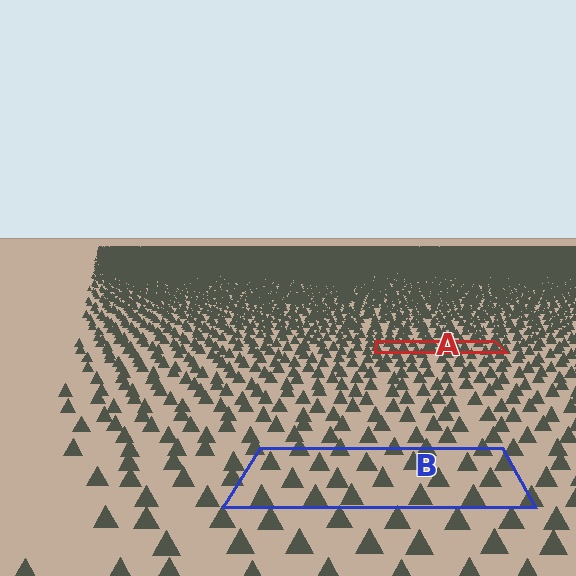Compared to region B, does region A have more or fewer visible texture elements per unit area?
Region A has more texture elements per unit area — they are packed more densely because it is farther away.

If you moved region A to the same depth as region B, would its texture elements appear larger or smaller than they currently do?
They would appear larger. At a closer depth, the same texture elements are projected at a bigger on-screen size.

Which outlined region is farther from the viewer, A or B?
Region A is farther from the viewer — the texture elements inside it appear smaller and more densely packed.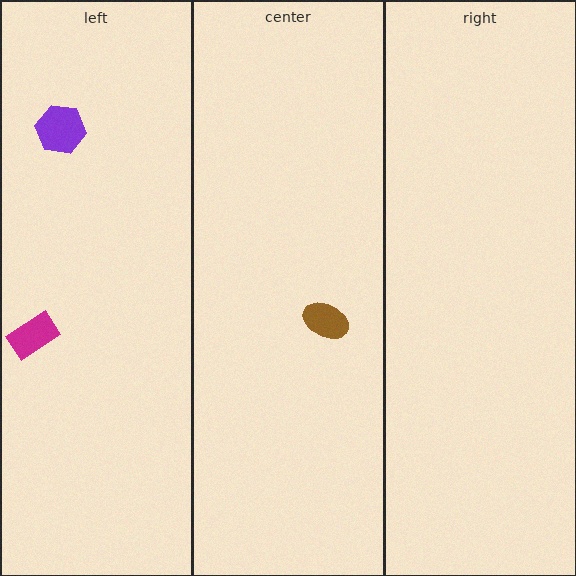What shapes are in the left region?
The purple hexagon, the magenta rectangle.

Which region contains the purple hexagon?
The left region.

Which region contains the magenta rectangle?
The left region.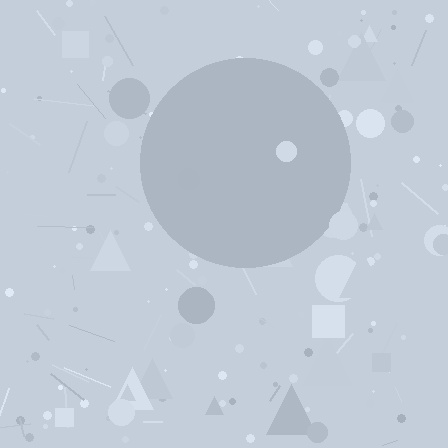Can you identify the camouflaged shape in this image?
The camouflaged shape is a circle.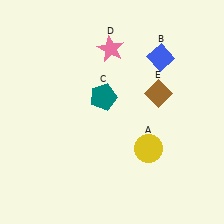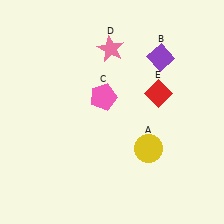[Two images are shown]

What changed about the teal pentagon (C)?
In Image 1, C is teal. In Image 2, it changed to pink.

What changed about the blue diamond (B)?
In Image 1, B is blue. In Image 2, it changed to purple.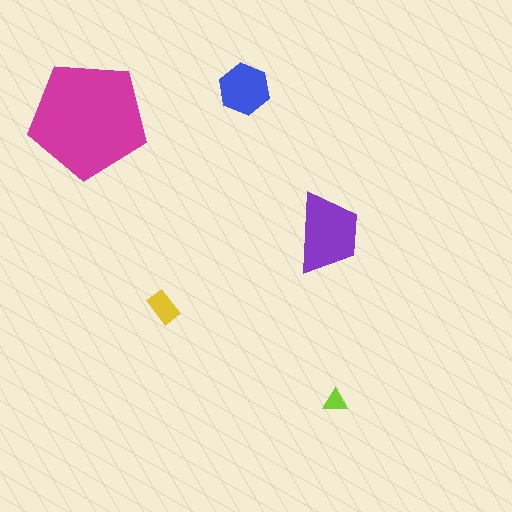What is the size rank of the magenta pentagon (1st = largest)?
1st.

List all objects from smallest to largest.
The lime triangle, the yellow rectangle, the blue hexagon, the purple trapezoid, the magenta pentagon.